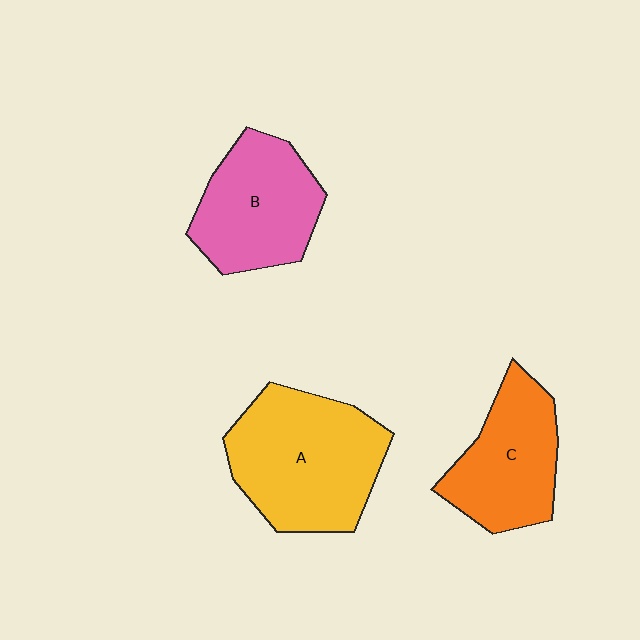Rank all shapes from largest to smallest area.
From largest to smallest: A (yellow), B (pink), C (orange).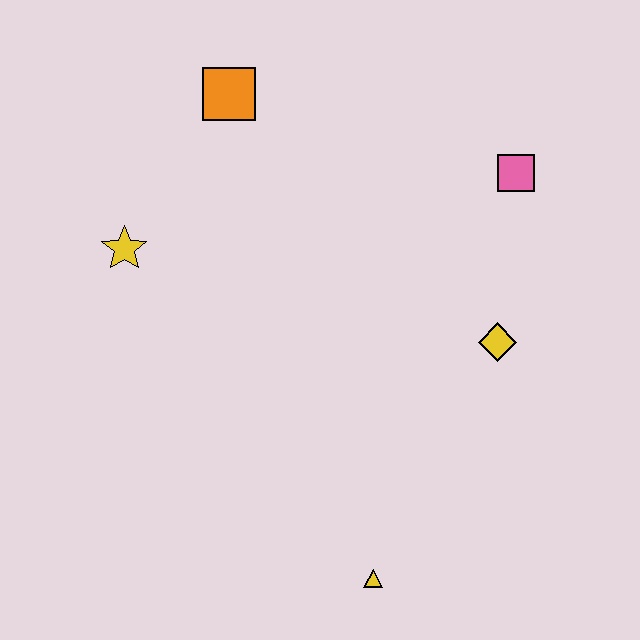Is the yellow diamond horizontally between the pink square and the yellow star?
Yes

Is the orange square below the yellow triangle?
No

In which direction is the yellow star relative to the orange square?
The yellow star is below the orange square.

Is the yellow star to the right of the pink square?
No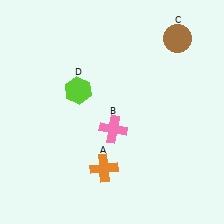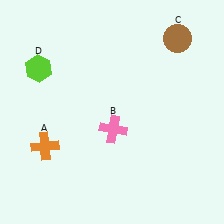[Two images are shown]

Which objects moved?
The objects that moved are: the orange cross (A), the lime hexagon (D).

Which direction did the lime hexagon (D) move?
The lime hexagon (D) moved left.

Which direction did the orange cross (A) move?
The orange cross (A) moved left.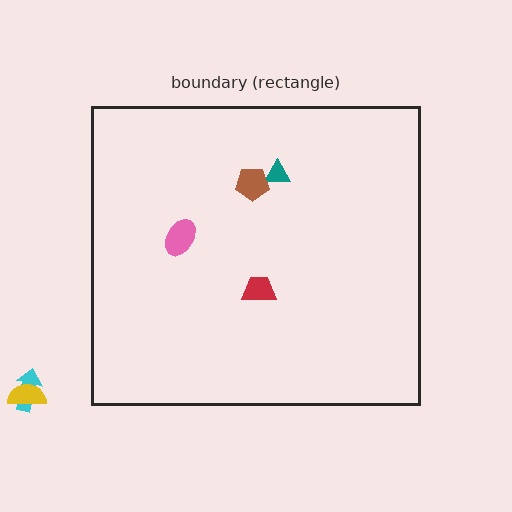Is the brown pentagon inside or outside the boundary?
Inside.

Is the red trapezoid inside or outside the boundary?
Inside.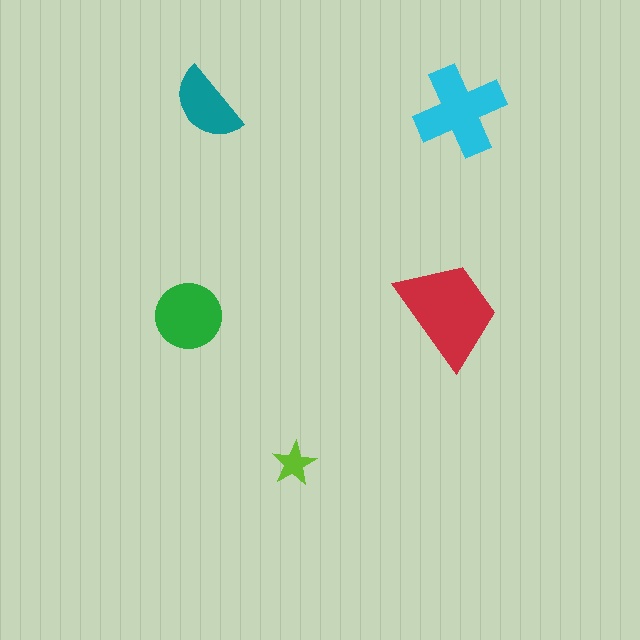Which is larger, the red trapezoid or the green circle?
The red trapezoid.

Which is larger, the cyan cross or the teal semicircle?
The cyan cross.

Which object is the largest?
The red trapezoid.